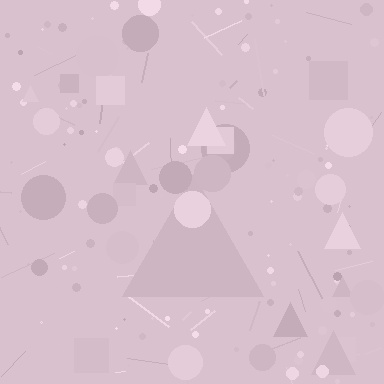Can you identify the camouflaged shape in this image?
The camouflaged shape is a triangle.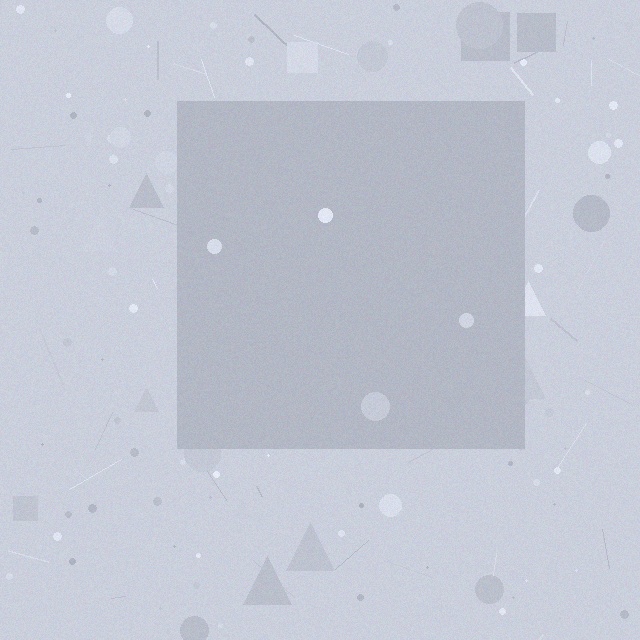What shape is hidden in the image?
A square is hidden in the image.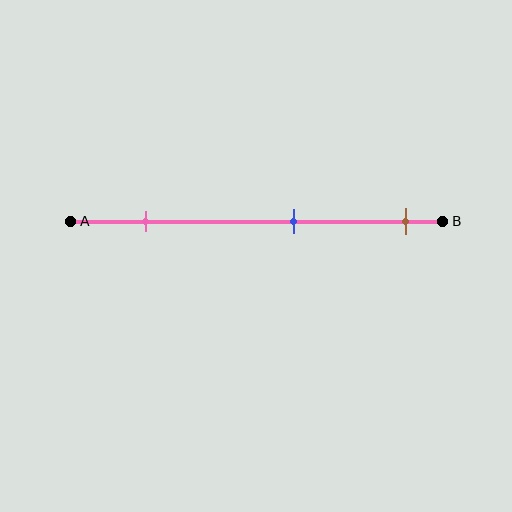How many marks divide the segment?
There are 3 marks dividing the segment.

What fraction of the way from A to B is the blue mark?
The blue mark is approximately 60% (0.6) of the way from A to B.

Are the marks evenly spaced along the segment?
Yes, the marks are approximately evenly spaced.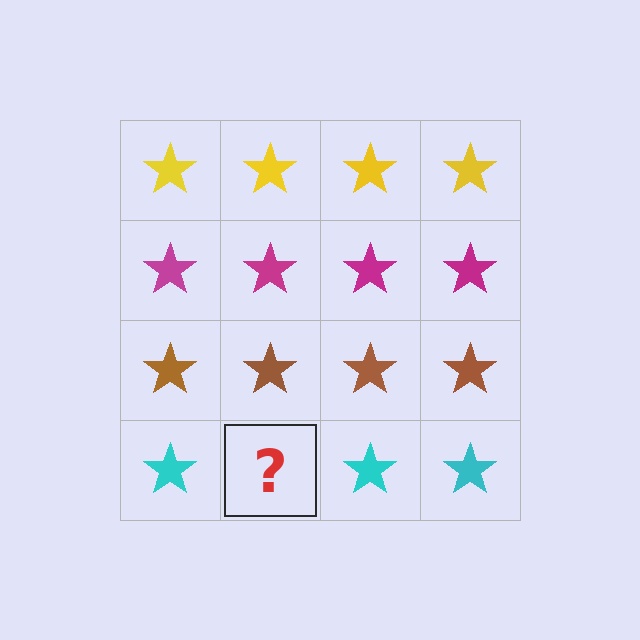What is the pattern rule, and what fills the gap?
The rule is that each row has a consistent color. The gap should be filled with a cyan star.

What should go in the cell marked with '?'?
The missing cell should contain a cyan star.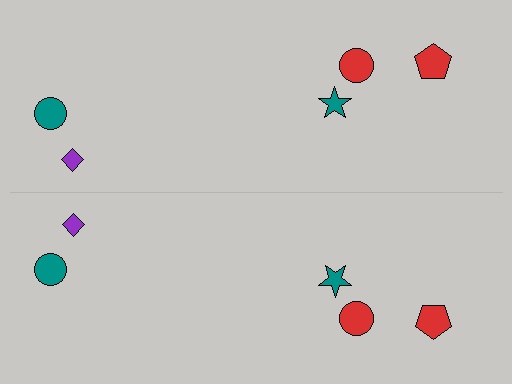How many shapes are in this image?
There are 10 shapes in this image.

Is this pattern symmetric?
Yes, this pattern has bilateral (reflection) symmetry.